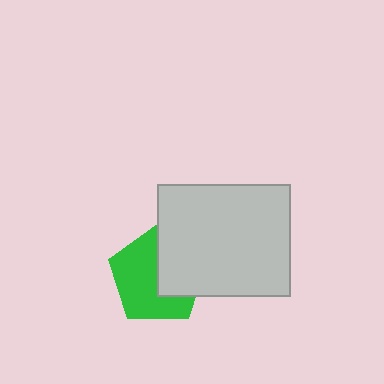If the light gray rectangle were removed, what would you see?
You would see the complete green pentagon.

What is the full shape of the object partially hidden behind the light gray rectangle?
The partially hidden object is a green pentagon.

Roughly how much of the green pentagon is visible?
About half of it is visible (roughly 61%).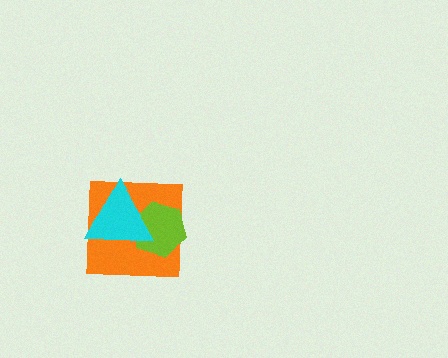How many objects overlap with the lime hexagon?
2 objects overlap with the lime hexagon.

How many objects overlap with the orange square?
2 objects overlap with the orange square.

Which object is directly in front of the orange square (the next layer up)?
The lime hexagon is directly in front of the orange square.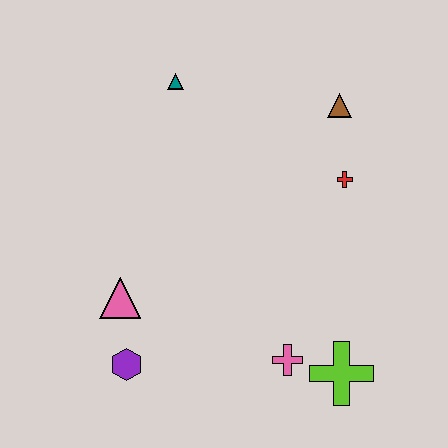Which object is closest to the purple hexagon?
The pink triangle is closest to the purple hexagon.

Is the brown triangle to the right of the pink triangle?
Yes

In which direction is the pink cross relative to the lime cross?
The pink cross is to the left of the lime cross.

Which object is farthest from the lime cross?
The teal triangle is farthest from the lime cross.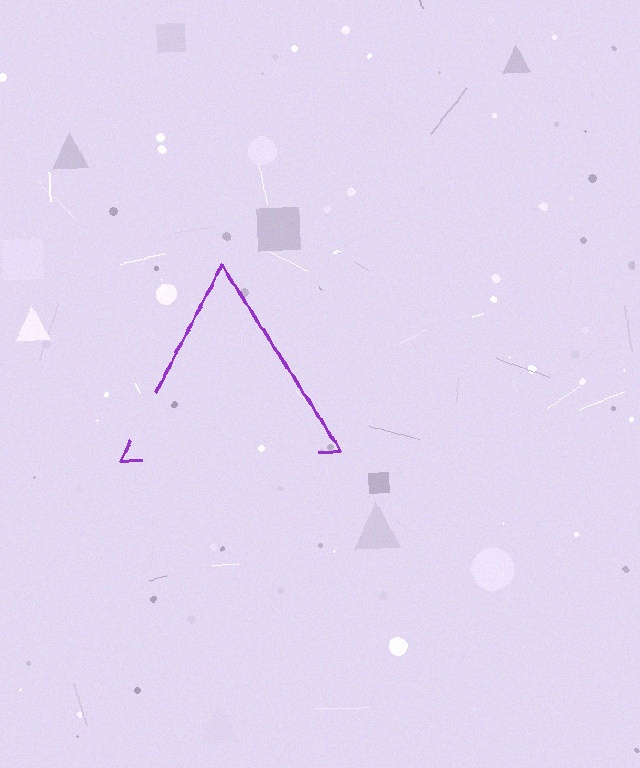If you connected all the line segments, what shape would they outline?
They would outline a triangle.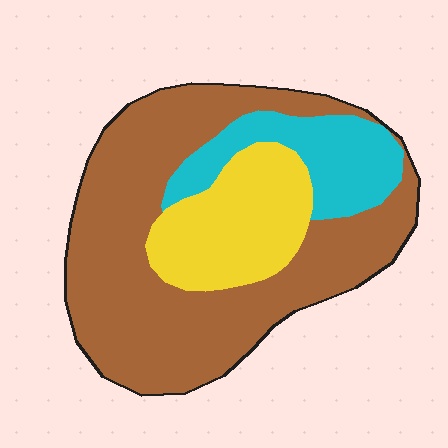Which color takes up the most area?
Brown, at roughly 60%.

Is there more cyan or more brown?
Brown.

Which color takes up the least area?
Cyan, at roughly 15%.